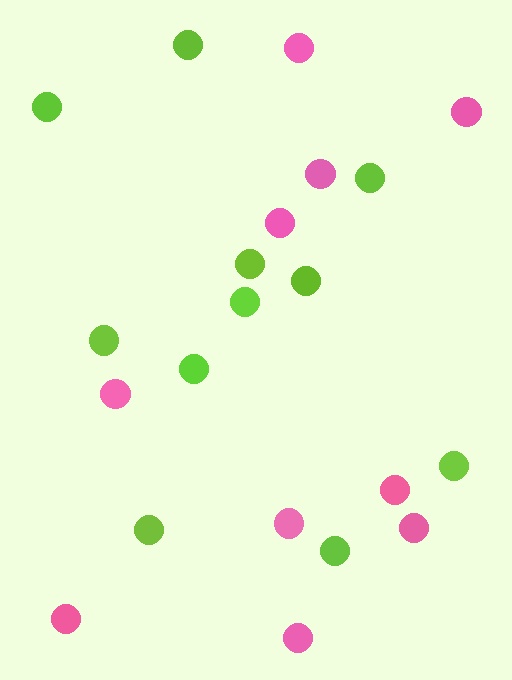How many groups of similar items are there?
There are 2 groups: one group of lime circles (11) and one group of pink circles (10).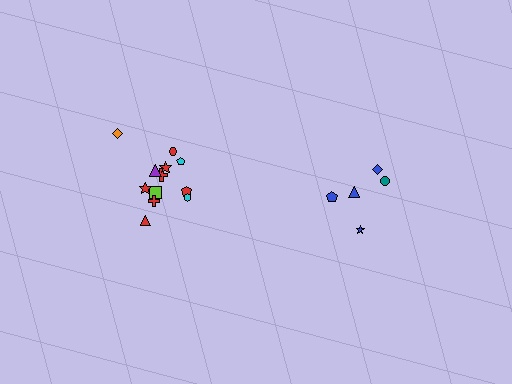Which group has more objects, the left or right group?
The left group.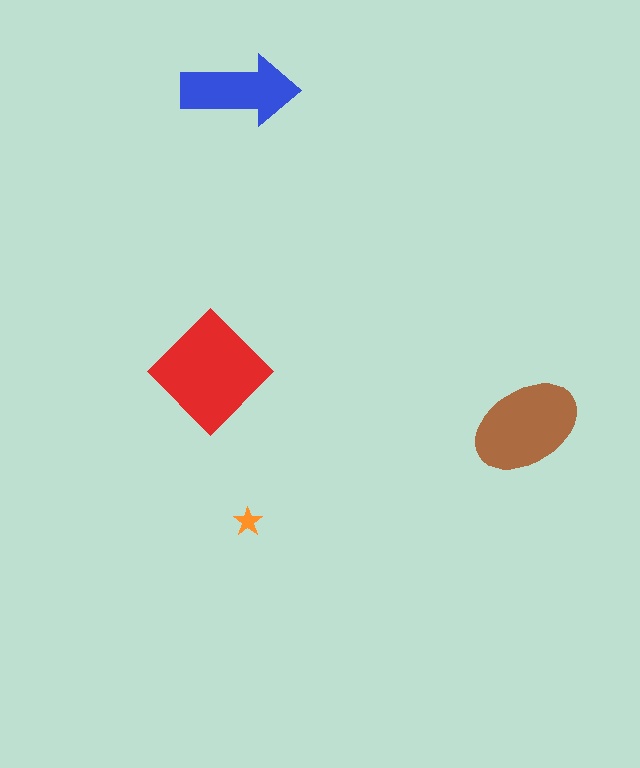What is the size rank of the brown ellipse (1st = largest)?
2nd.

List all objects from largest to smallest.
The red diamond, the brown ellipse, the blue arrow, the orange star.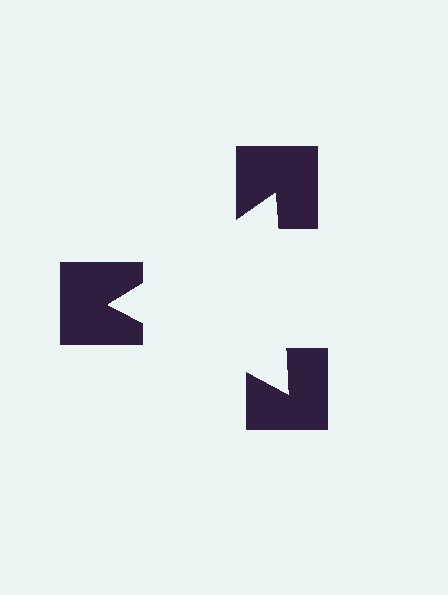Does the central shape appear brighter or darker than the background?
It typically appears slightly brighter than the background, even though no actual brightness change is drawn.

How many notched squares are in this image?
There are 3 — one at each vertex of the illusory triangle.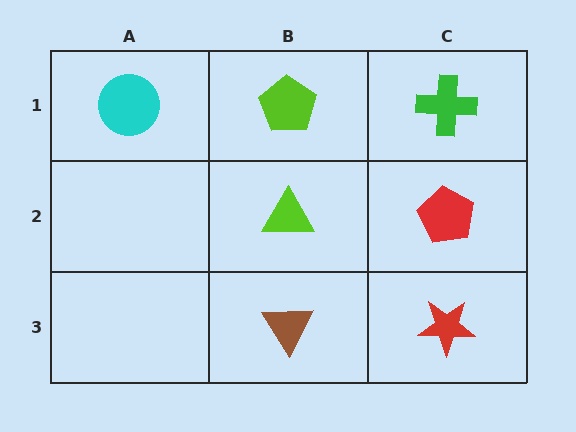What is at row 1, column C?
A green cross.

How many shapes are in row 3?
2 shapes.